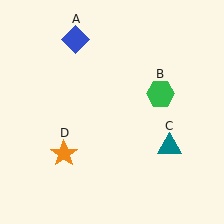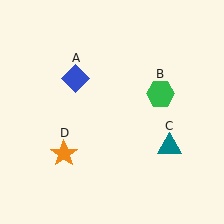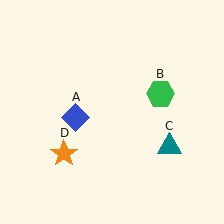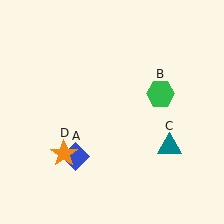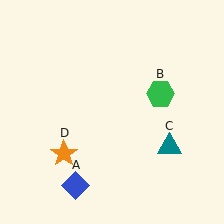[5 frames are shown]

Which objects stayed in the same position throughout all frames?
Green hexagon (object B) and teal triangle (object C) and orange star (object D) remained stationary.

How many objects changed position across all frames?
1 object changed position: blue diamond (object A).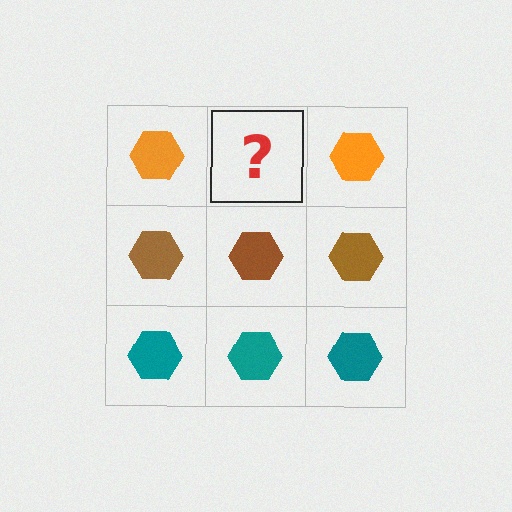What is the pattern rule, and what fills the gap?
The rule is that each row has a consistent color. The gap should be filled with an orange hexagon.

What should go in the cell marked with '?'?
The missing cell should contain an orange hexagon.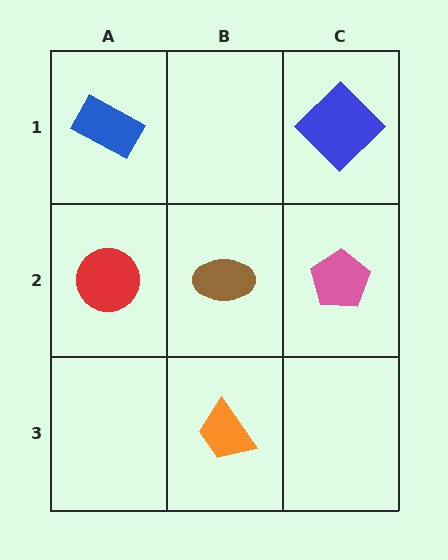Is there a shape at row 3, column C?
No, that cell is empty.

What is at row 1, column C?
A blue diamond.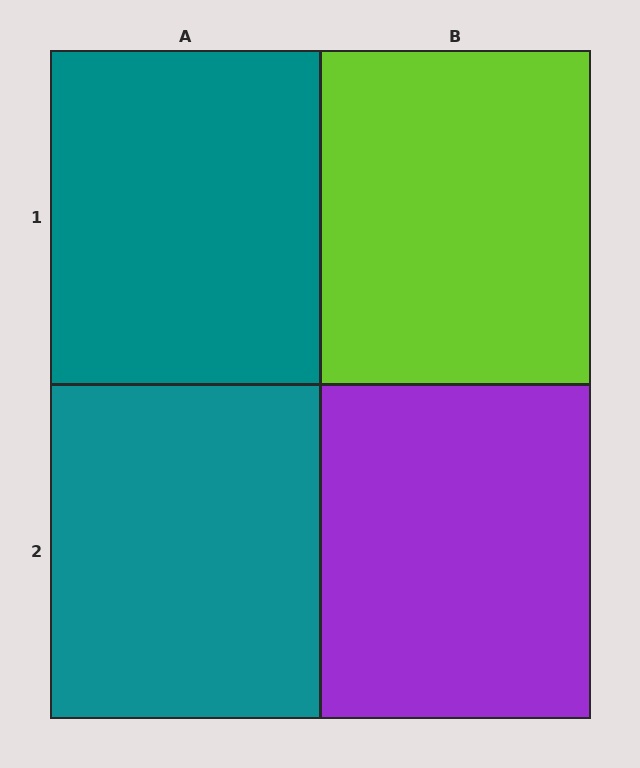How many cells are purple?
1 cell is purple.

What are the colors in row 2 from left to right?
Teal, purple.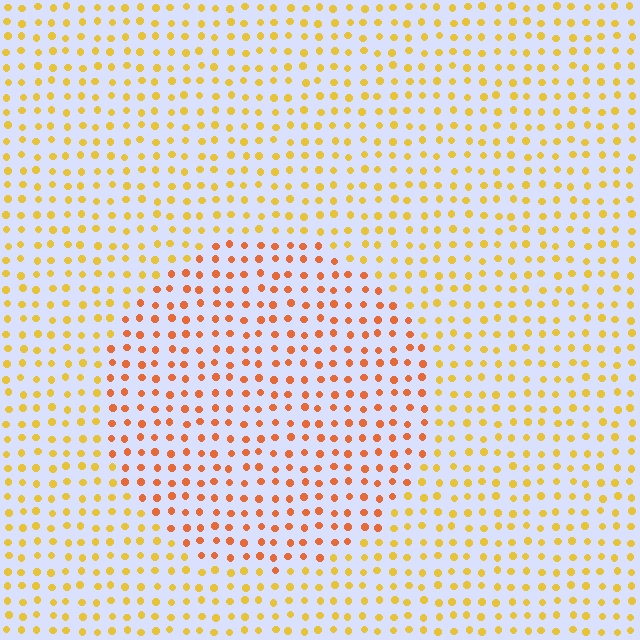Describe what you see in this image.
The image is filled with small yellow elements in a uniform arrangement. A circle-shaped region is visible where the elements are tinted to a slightly different hue, forming a subtle color boundary.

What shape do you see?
I see a circle.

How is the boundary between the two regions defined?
The boundary is defined purely by a slight shift in hue (about 31 degrees). Spacing, size, and orientation are identical on both sides.